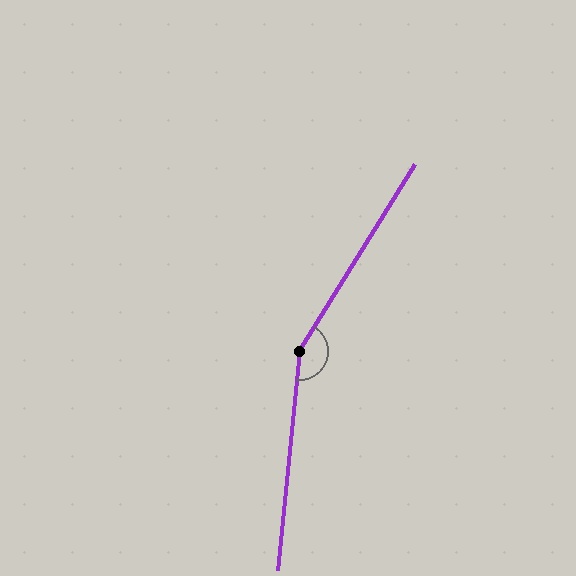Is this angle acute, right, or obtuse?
It is obtuse.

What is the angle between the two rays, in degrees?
Approximately 154 degrees.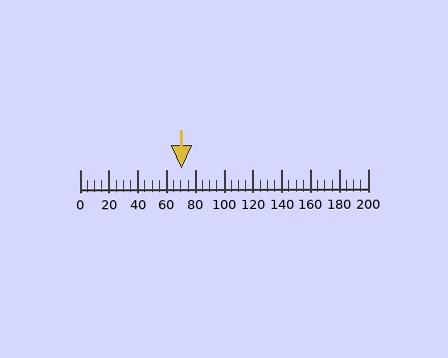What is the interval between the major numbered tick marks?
The major tick marks are spaced 20 units apart.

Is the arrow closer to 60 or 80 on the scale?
The arrow is closer to 80.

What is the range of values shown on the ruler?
The ruler shows values from 0 to 200.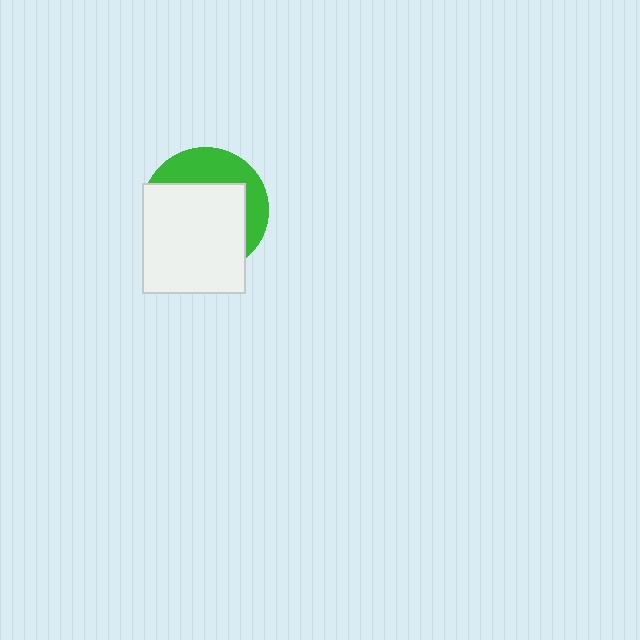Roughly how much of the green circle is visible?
A small part of it is visible (roughly 35%).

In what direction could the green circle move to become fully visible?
The green circle could move toward the upper-right. That would shift it out from behind the white rectangle entirely.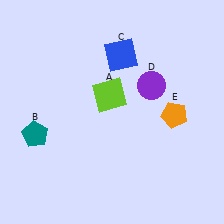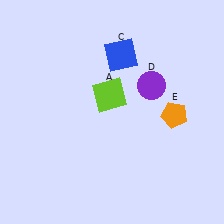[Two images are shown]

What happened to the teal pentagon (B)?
The teal pentagon (B) was removed in Image 2. It was in the bottom-left area of Image 1.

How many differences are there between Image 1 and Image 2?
There is 1 difference between the two images.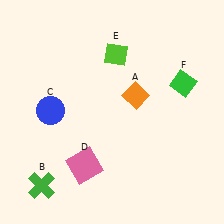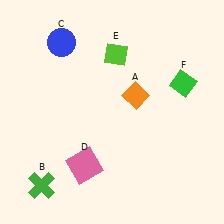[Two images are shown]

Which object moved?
The blue circle (C) moved up.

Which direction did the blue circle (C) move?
The blue circle (C) moved up.